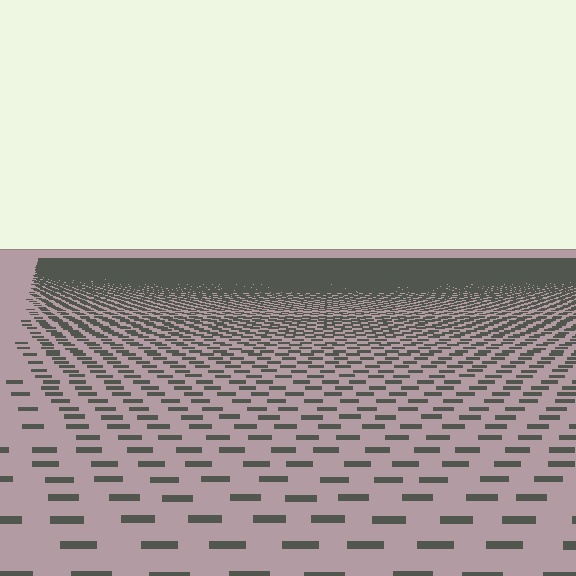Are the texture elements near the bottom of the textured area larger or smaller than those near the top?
Larger. Near the bottom, elements are closer to the viewer and appear at a bigger on-screen size.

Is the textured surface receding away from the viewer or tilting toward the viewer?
The surface is receding away from the viewer. Texture elements get smaller and denser toward the top.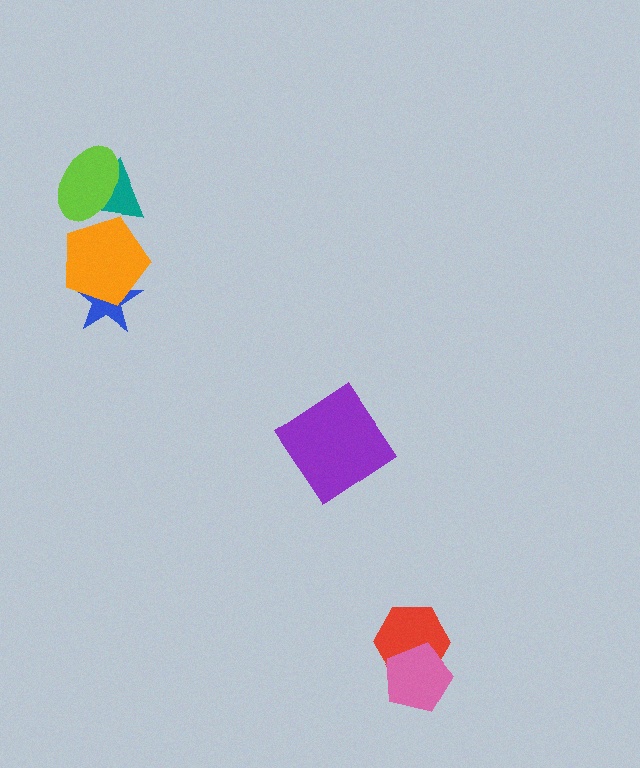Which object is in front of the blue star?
The orange pentagon is in front of the blue star.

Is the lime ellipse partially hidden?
No, no other shape covers it.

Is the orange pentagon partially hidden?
Yes, it is partially covered by another shape.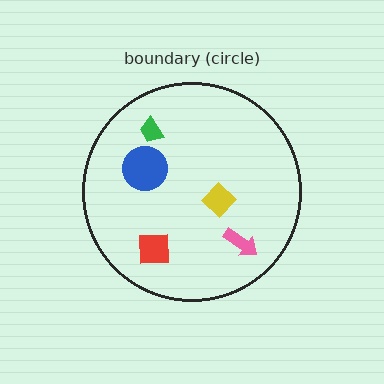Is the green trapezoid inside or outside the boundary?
Inside.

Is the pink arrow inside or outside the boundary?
Inside.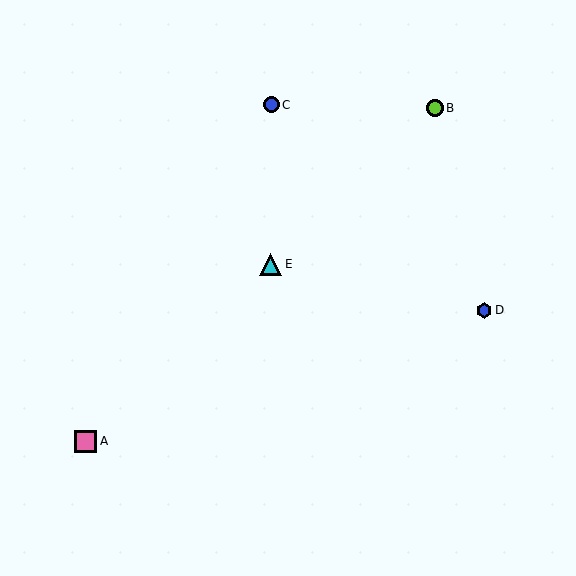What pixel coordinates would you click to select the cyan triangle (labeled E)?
Click at (271, 264) to select the cyan triangle E.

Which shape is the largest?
The cyan triangle (labeled E) is the largest.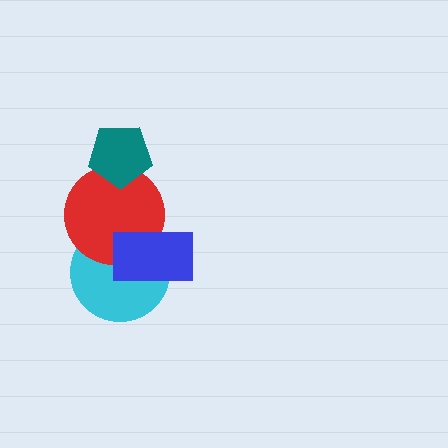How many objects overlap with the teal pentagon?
1 object overlaps with the teal pentagon.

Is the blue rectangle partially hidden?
No, no other shape covers it.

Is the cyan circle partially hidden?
Yes, it is partially covered by another shape.